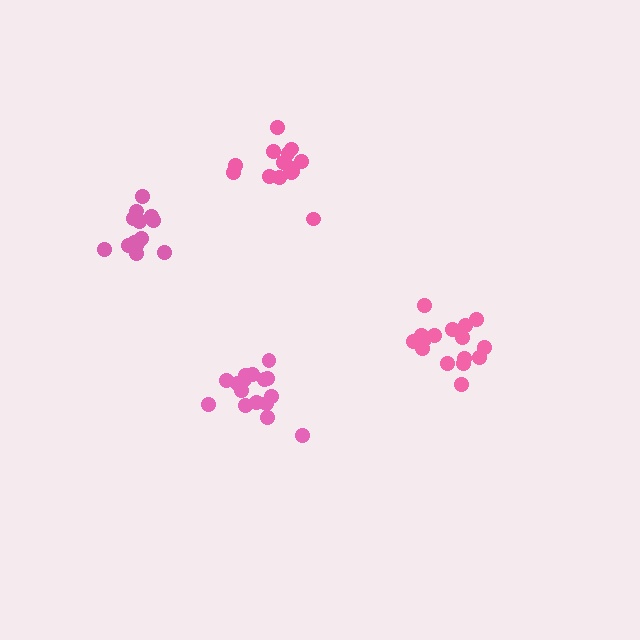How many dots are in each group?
Group 1: 14 dots, Group 2: 13 dots, Group 3: 16 dots, Group 4: 16 dots (59 total).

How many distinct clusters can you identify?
There are 4 distinct clusters.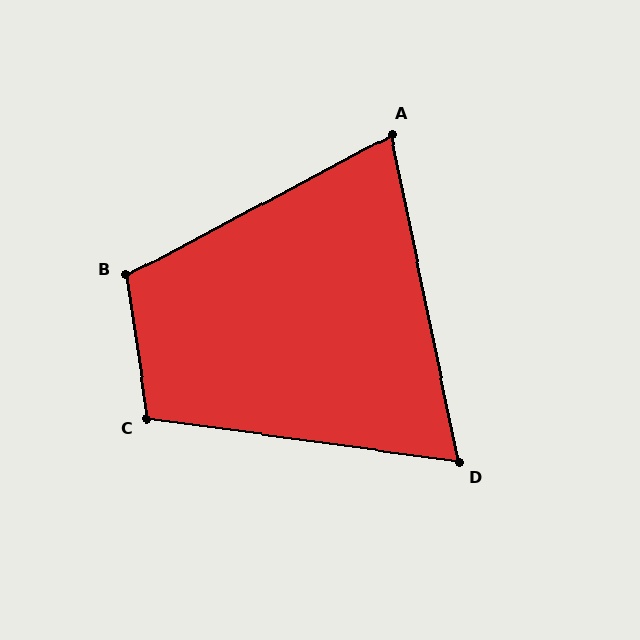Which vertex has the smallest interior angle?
D, at approximately 71 degrees.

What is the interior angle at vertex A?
Approximately 74 degrees (acute).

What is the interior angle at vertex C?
Approximately 106 degrees (obtuse).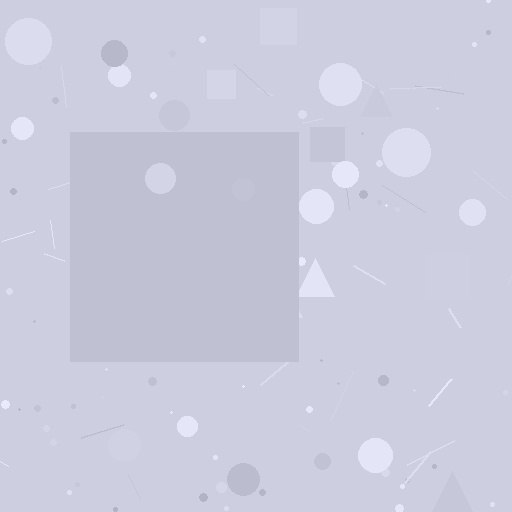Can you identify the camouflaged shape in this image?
The camouflaged shape is a square.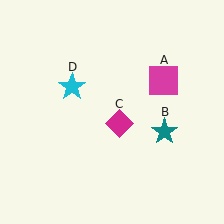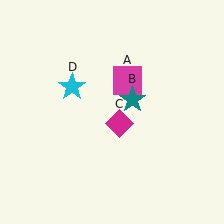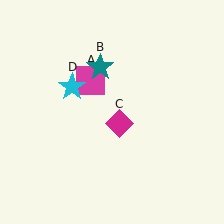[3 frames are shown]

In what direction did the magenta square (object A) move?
The magenta square (object A) moved left.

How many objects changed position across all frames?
2 objects changed position: magenta square (object A), teal star (object B).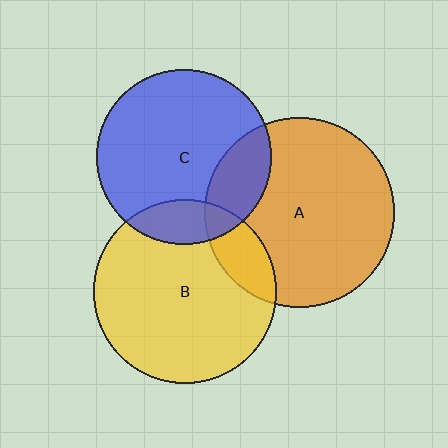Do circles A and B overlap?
Yes.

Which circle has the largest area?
Circle A (orange).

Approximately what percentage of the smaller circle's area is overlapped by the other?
Approximately 15%.